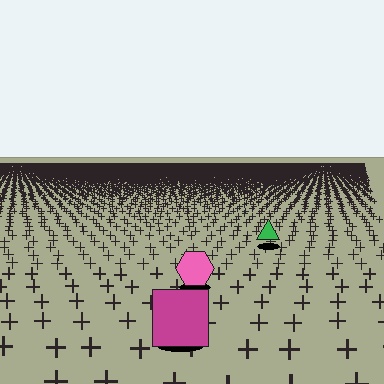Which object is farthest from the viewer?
The green triangle is farthest from the viewer. It appears smaller and the ground texture around it is denser.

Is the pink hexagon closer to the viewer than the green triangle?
Yes. The pink hexagon is closer — you can tell from the texture gradient: the ground texture is coarser near it.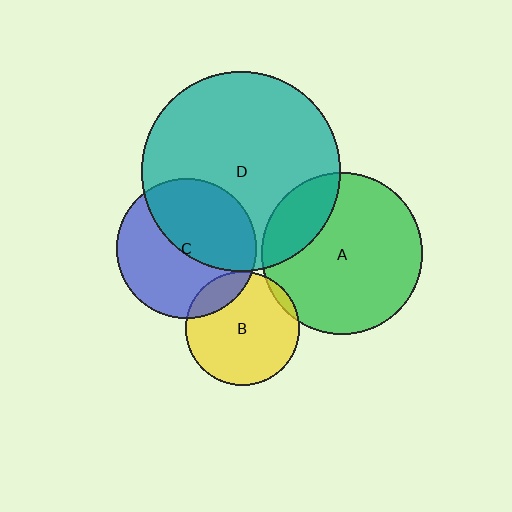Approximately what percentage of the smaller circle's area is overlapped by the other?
Approximately 15%.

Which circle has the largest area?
Circle D (teal).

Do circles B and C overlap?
Yes.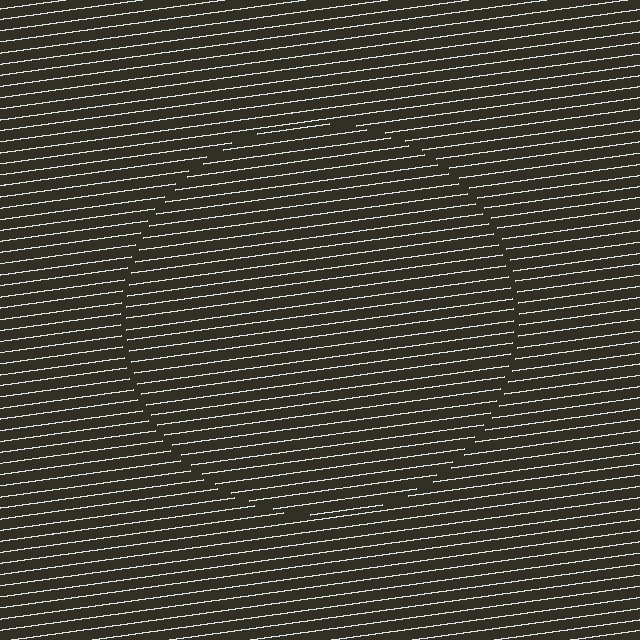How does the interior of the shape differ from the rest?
The interior of the shape contains the same grating, shifted by half a period — the contour is defined by the phase discontinuity where line-ends from the inner and outer gratings abut.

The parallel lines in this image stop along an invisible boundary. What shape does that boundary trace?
An illusory circle. The interior of the shape contains the same grating, shifted by half a period — the contour is defined by the phase discontinuity where line-ends from the inner and outer gratings abut.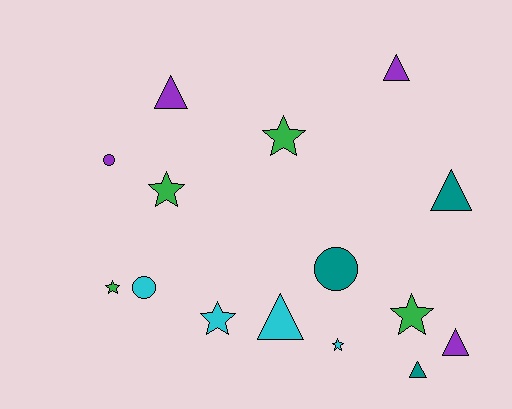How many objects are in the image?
There are 15 objects.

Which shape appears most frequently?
Star, with 6 objects.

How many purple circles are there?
There is 1 purple circle.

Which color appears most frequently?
Cyan, with 4 objects.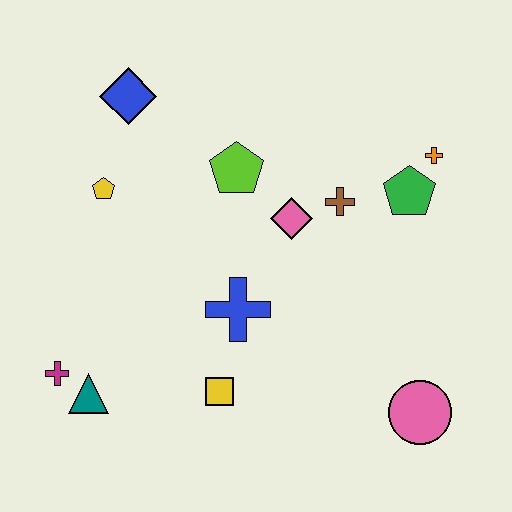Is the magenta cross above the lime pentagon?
No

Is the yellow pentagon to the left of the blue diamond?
Yes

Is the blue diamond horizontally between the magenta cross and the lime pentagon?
Yes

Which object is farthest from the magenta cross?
The orange cross is farthest from the magenta cross.